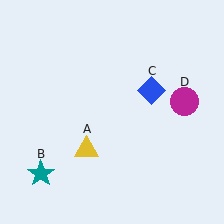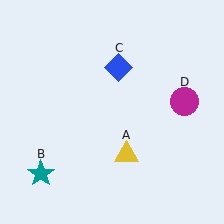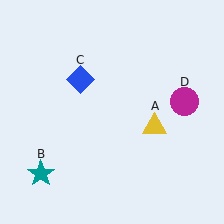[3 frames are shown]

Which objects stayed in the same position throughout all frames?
Teal star (object B) and magenta circle (object D) remained stationary.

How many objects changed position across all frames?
2 objects changed position: yellow triangle (object A), blue diamond (object C).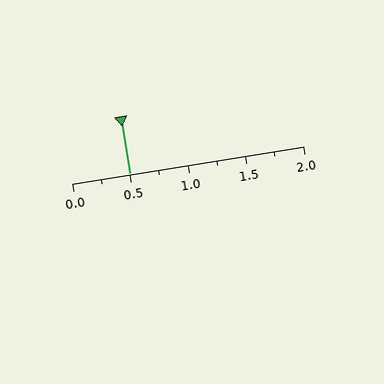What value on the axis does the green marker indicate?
The marker indicates approximately 0.5.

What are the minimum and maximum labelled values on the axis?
The axis runs from 0.0 to 2.0.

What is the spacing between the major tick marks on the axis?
The major ticks are spaced 0.5 apart.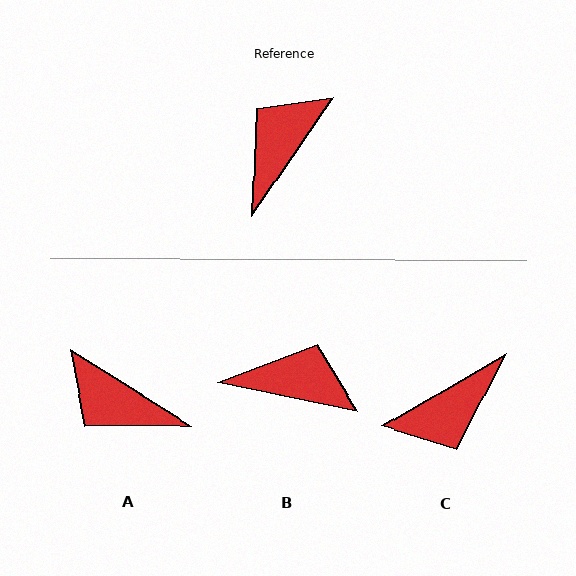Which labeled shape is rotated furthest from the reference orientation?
C, about 155 degrees away.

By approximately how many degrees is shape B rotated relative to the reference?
Approximately 67 degrees clockwise.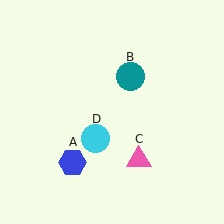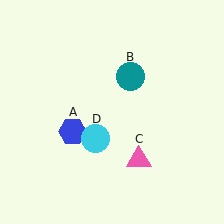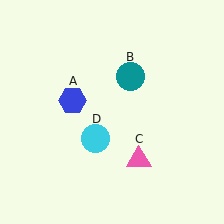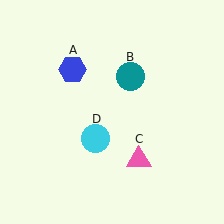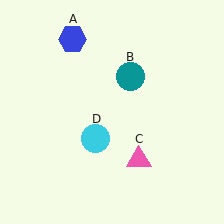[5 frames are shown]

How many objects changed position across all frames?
1 object changed position: blue hexagon (object A).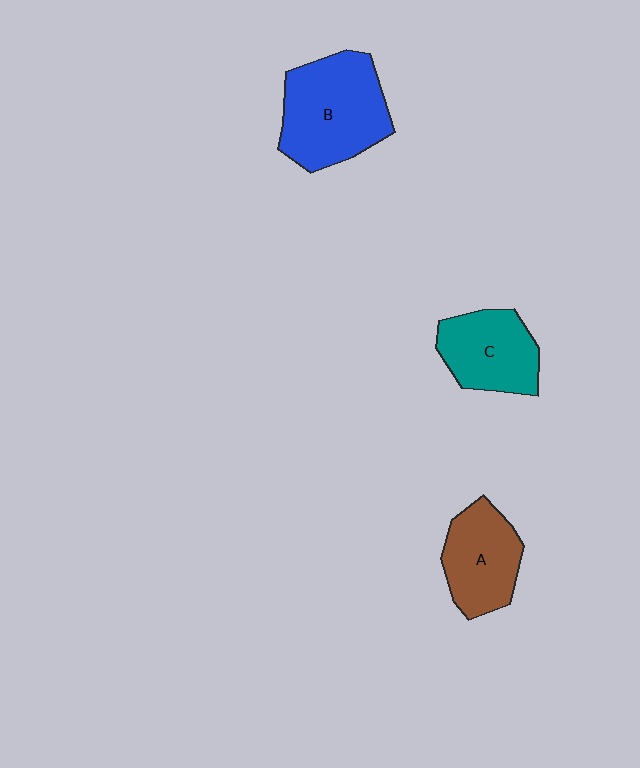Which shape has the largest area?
Shape B (blue).